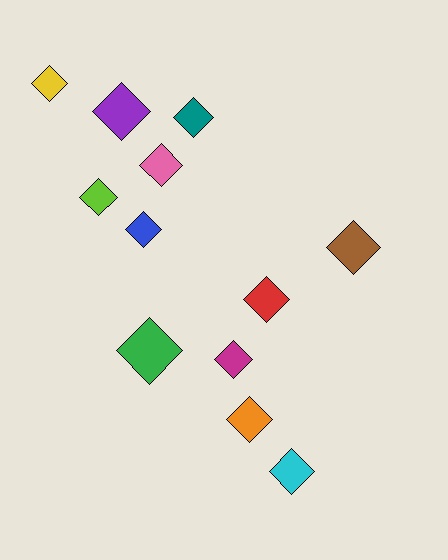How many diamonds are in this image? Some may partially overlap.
There are 12 diamonds.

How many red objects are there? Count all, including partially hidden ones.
There is 1 red object.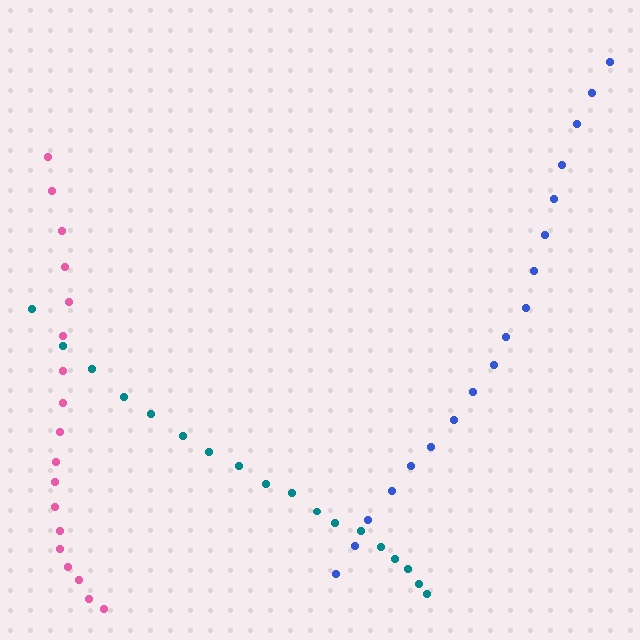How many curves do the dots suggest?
There are 3 distinct paths.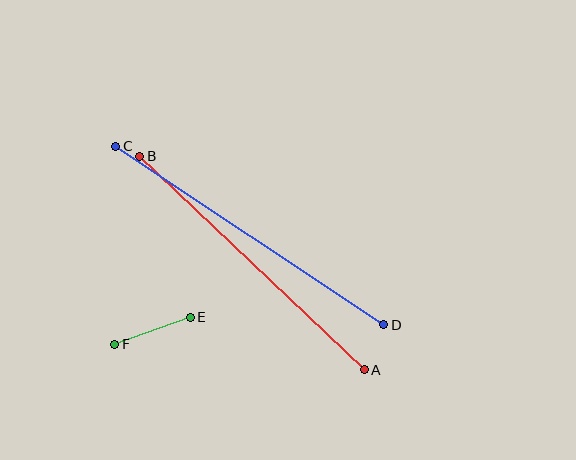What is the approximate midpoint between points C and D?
The midpoint is at approximately (250, 235) pixels.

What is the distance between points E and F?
The distance is approximately 80 pixels.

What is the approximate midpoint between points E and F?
The midpoint is at approximately (153, 331) pixels.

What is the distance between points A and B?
The distance is approximately 310 pixels.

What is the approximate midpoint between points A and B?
The midpoint is at approximately (252, 263) pixels.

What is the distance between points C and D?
The distance is approximately 322 pixels.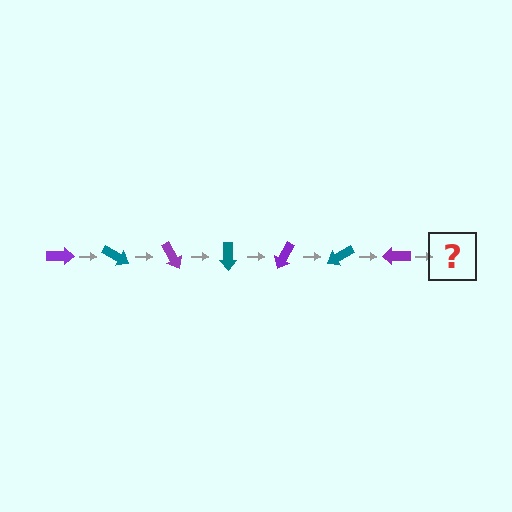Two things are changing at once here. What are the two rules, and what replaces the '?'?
The two rules are that it rotates 30 degrees each step and the color cycles through purple and teal. The '?' should be a teal arrow, rotated 210 degrees from the start.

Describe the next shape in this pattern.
It should be a teal arrow, rotated 210 degrees from the start.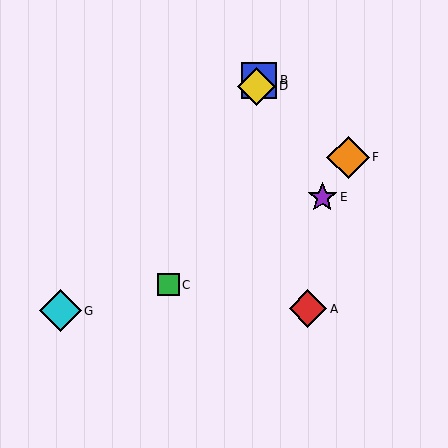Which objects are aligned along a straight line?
Objects B, C, D are aligned along a straight line.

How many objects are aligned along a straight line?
3 objects (B, C, D) are aligned along a straight line.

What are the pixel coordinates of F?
Object F is at (348, 157).